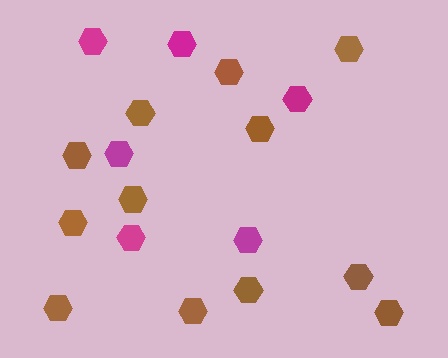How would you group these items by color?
There are 2 groups: one group of brown hexagons (12) and one group of magenta hexagons (6).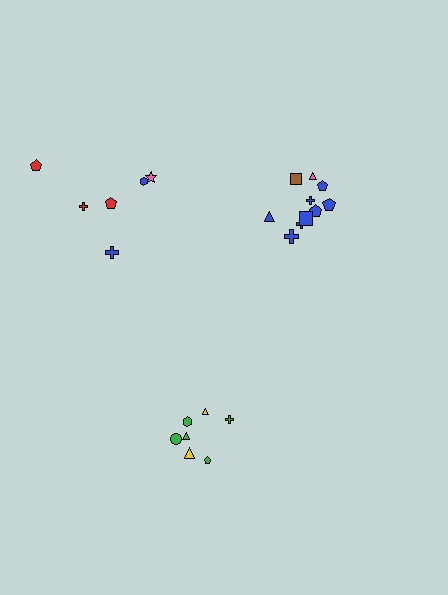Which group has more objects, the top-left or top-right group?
The top-right group.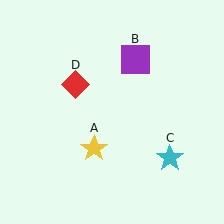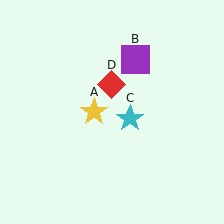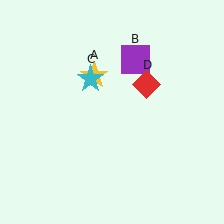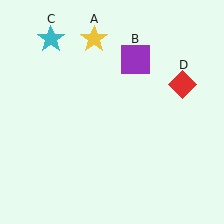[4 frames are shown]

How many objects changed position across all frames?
3 objects changed position: yellow star (object A), cyan star (object C), red diamond (object D).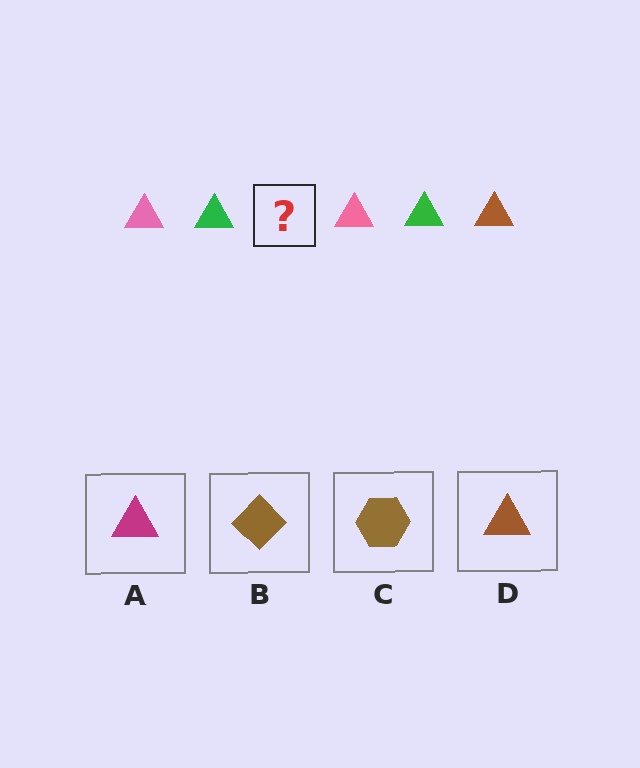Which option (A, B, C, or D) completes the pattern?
D.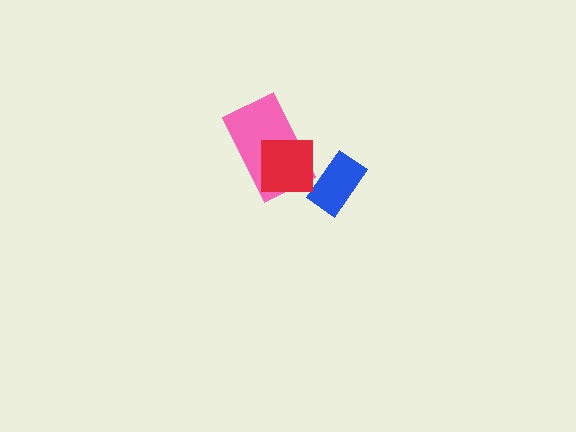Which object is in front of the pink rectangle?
The red square is in front of the pink rectangle.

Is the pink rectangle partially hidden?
Yes, it is partially covered by another shape.